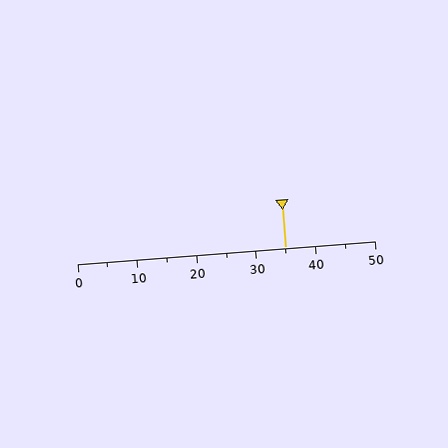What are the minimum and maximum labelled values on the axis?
The axis runs from 0 to 50.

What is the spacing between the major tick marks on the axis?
The major ticks are spaced 10 apart.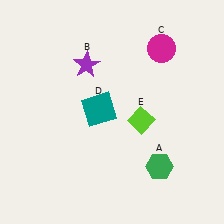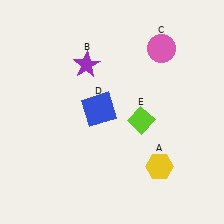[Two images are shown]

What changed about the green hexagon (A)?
In Image 1, A is green. In Image 2, it changed to yellow.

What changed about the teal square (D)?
In Image 1, D is teal. In Image 2, it changed to blue.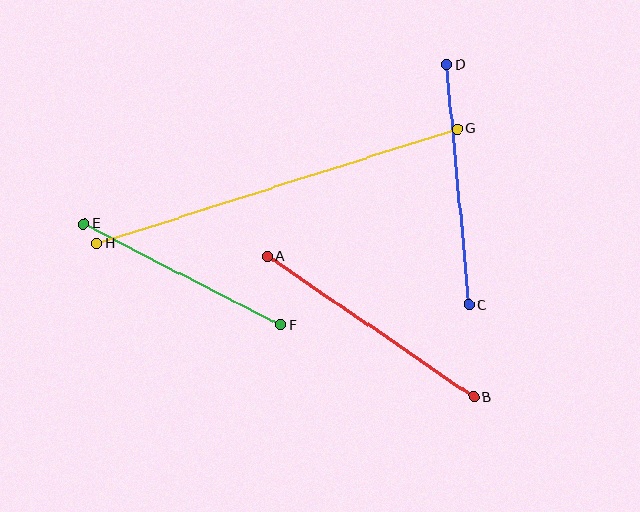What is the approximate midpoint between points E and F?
The midpoint is at approximately (182, 274) pixels.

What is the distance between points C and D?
The distance is approximately 242 pixels.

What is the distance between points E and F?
The distance is approximately 222 pixels.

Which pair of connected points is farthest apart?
Points G and H are farthest apart.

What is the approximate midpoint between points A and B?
The midpoint is at approximately (371, 327) pixels.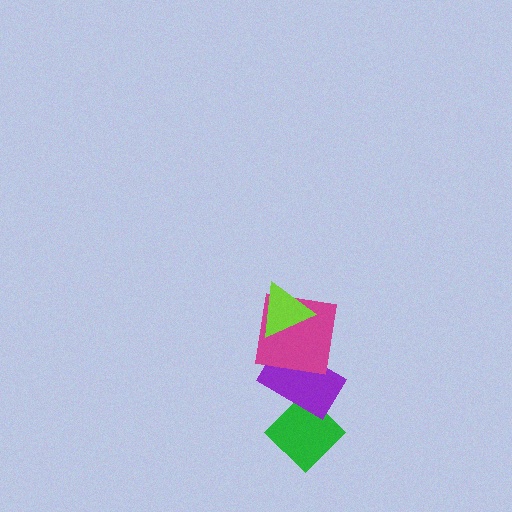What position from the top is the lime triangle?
The lime triangle is 1st from the top.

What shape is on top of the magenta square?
The lime triangle is on top of the magenta square.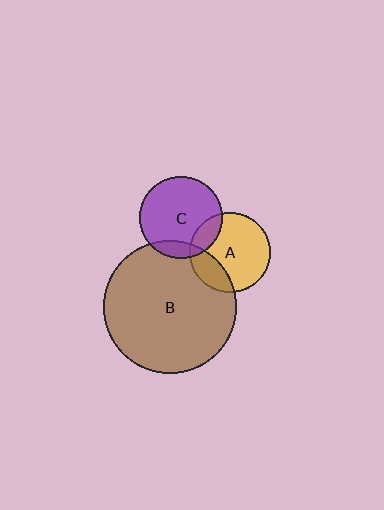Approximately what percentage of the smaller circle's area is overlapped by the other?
Approximately 15%.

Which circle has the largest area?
Circle B (brown).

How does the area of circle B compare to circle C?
Approximately 2.6 times.